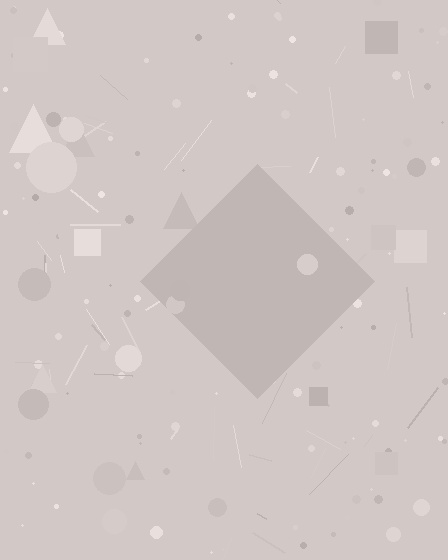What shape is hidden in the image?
A diamond is hidden in the image.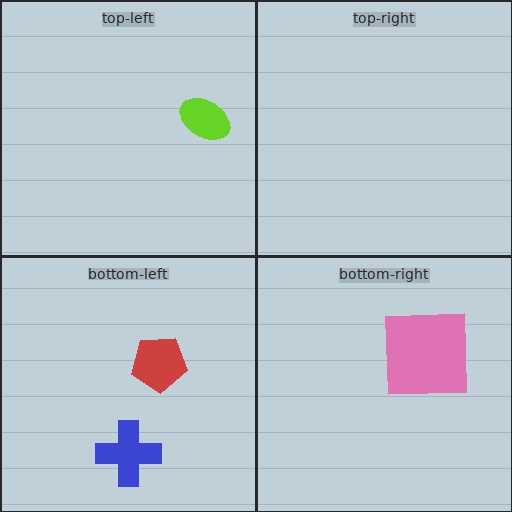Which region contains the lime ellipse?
The top-left region.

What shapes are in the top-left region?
The lime ellipse.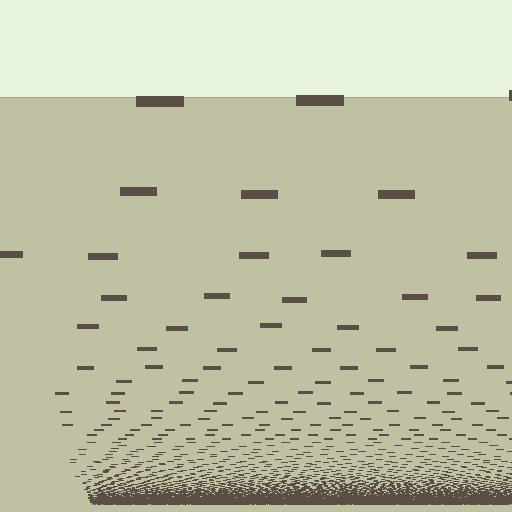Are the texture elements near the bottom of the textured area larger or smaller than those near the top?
Smaller. The gradient is inverted — elements near the bottom are smaller and denser.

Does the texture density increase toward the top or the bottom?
Density increases toward the bottom.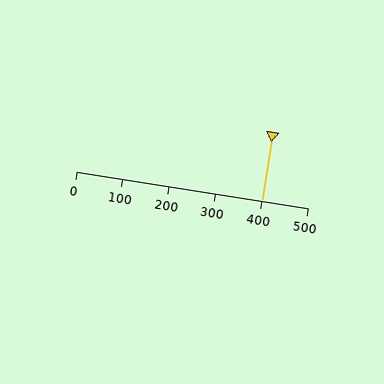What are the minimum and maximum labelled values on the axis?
The axis runs from 0 to 500.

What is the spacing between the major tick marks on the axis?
The major ticks are spaced 100 apart.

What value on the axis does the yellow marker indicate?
The marker indicates approximately 400.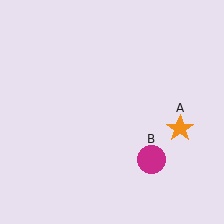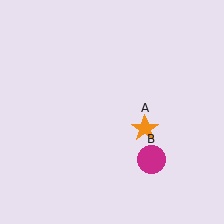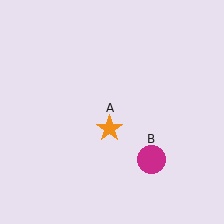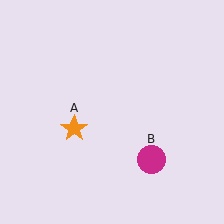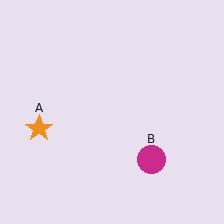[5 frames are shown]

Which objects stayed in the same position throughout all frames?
Magenta circle (object B) remained stationary.